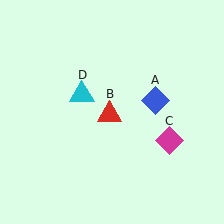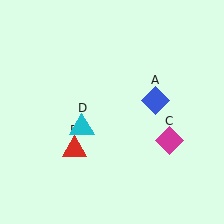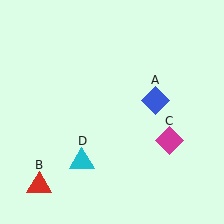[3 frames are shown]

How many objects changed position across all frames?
2 objects changed position: red triangle (object B), cyan triangle (object D).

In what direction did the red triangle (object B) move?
The red triangle (object B) moved down and to the left.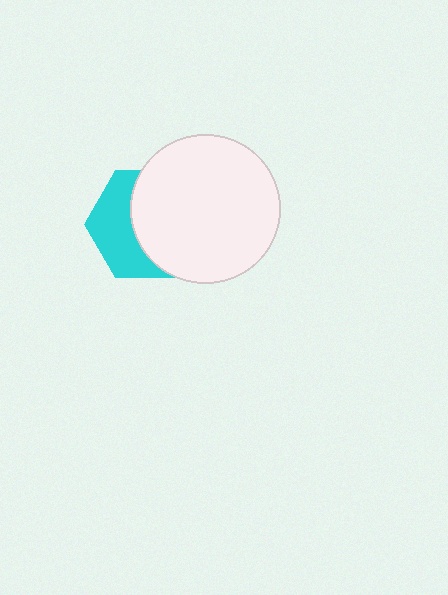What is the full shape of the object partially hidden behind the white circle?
The partially hidden object is a cyan hexagon.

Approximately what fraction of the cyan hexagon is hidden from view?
Roughly 57% of the cyan hexagon is hidden behind the white circle.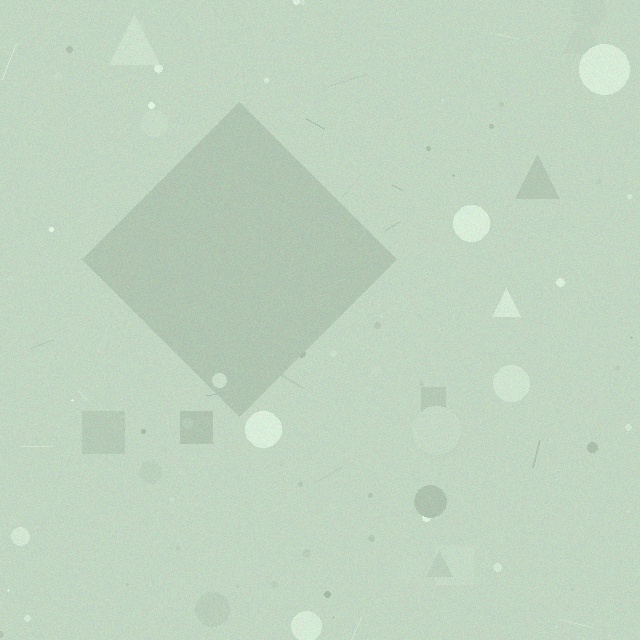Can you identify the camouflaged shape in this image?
The camouflaged shape is a diamond.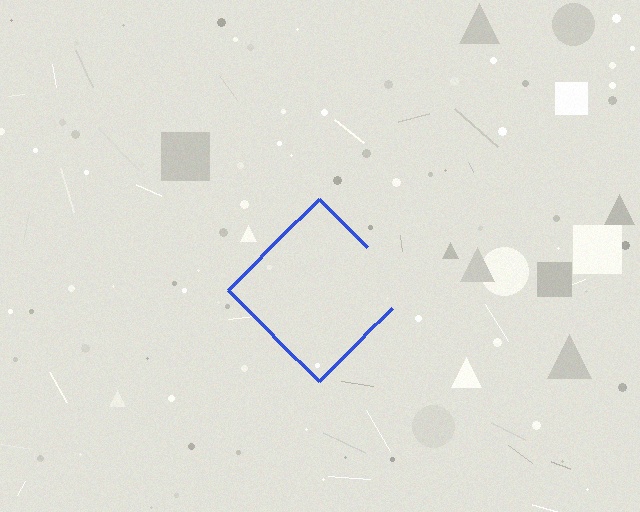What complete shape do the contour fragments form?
The contour fragments form a diamond.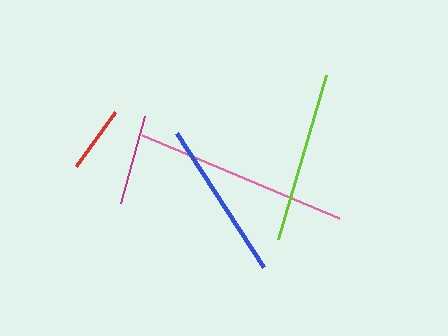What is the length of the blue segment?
The blue segment is approximately 160 pixels long.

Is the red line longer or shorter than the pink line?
The pink line is longer than the red line.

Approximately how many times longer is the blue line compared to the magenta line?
The blue line is approximately 1.8 times the length of the magenta line.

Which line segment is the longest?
The pink line is the longest at approximately 213 pixels.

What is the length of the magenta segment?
The magenta segment is approximately 91 pixels long.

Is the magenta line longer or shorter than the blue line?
The blue line is longer than the magenta line.